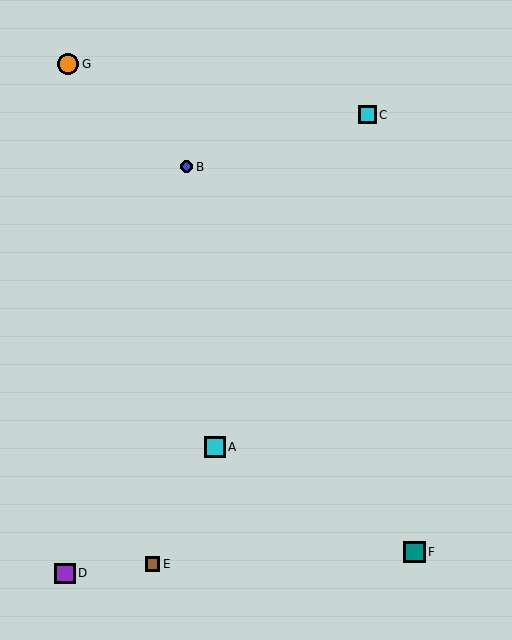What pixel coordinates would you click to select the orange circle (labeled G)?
Click at (68, 64) to select the orange circle G.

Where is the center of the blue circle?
The center of the blue circle is at (187, 167).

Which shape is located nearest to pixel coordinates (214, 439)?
The cyan square (labeled A) at (215, 447) is nearest to that location.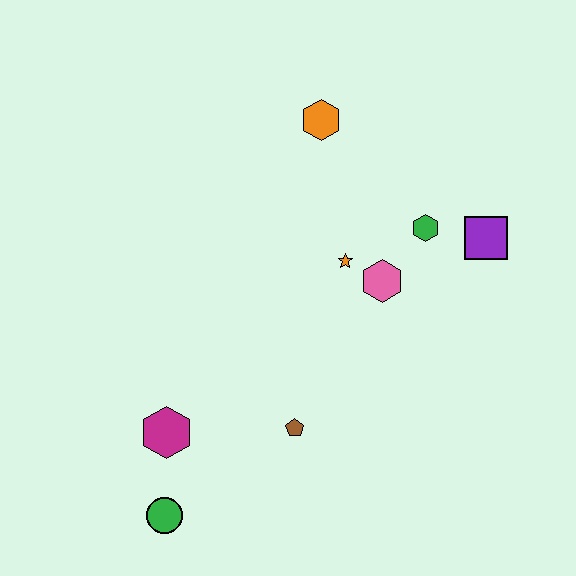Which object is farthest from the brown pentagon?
The orange hexagon is farthest from the brown pentagon.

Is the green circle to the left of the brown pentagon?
Yes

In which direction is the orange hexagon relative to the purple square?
The orange hexagon is to the left of the purple square.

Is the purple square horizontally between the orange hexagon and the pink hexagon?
No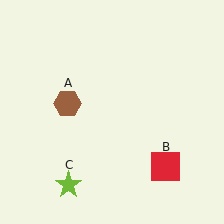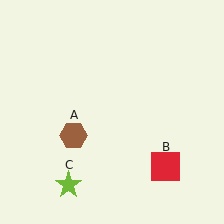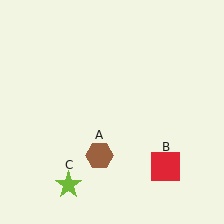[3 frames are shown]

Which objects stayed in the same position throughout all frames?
Red square (object B) and lime star (object C) remained stationary.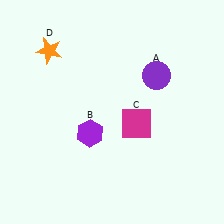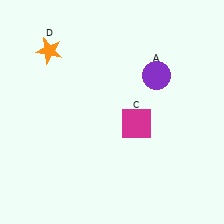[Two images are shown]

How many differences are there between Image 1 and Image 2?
There is 1 difference between the two images.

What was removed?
The purple hexagon (B) was removed in Image 2.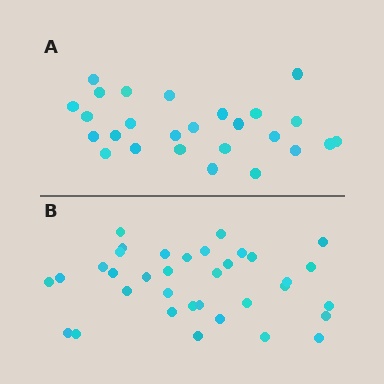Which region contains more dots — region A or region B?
Region B (the bottom region) has more dots.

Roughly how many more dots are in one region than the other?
Region B has roughly 8 or so more dots than region A.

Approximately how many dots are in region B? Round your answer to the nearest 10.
About 40 dots. (The exact count is 35, which rounds to 40.)